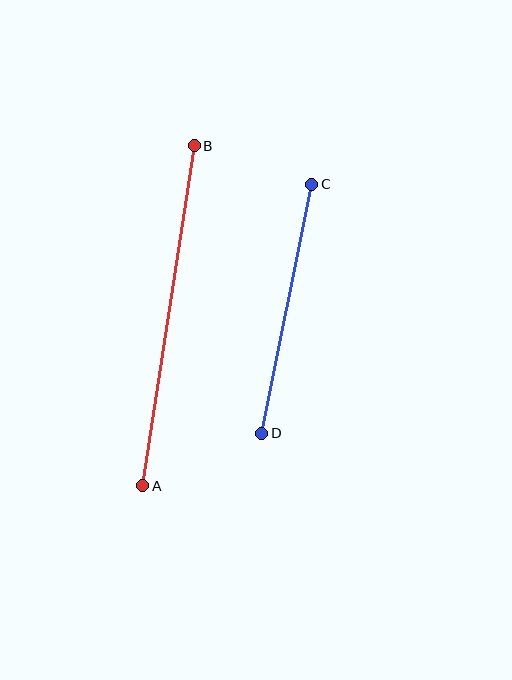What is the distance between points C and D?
The distance is approximately 254 pixels.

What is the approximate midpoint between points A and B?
The midpoint is at approximately (169, 316) pixels.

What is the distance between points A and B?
The distance is approximately 344 pixels.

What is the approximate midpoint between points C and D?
The midpoint is at approximately (287, 309) pixels.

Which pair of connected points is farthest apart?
Points A and B are farthest apart.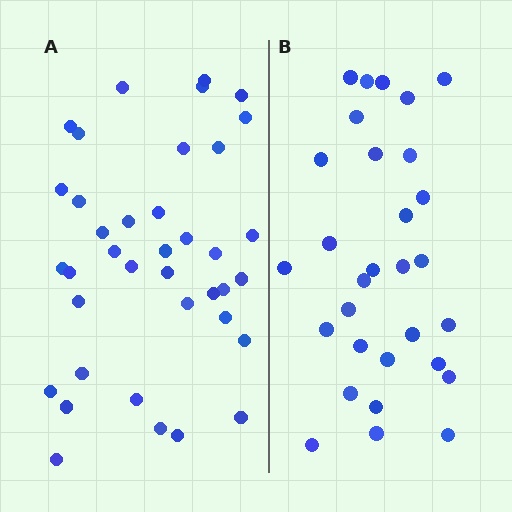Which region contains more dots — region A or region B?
Region A (the left region) has more dots.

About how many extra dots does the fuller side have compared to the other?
Region A has roughly 8 or so more dots than region B.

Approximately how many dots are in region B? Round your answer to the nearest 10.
About 30 dots.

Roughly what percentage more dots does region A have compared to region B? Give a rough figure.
About 25% more.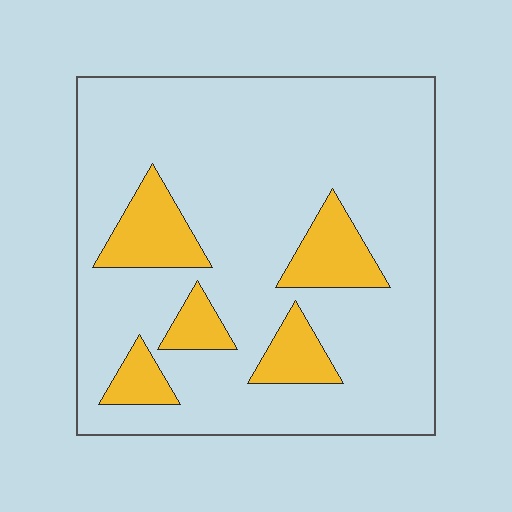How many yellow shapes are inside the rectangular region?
5.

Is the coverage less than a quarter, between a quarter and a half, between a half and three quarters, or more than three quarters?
Less than a quarter.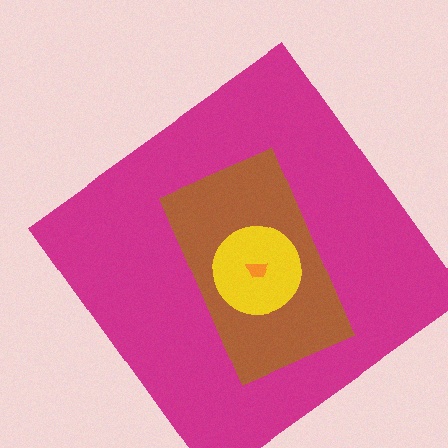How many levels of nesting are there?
4.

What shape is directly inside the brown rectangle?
The yellow circle.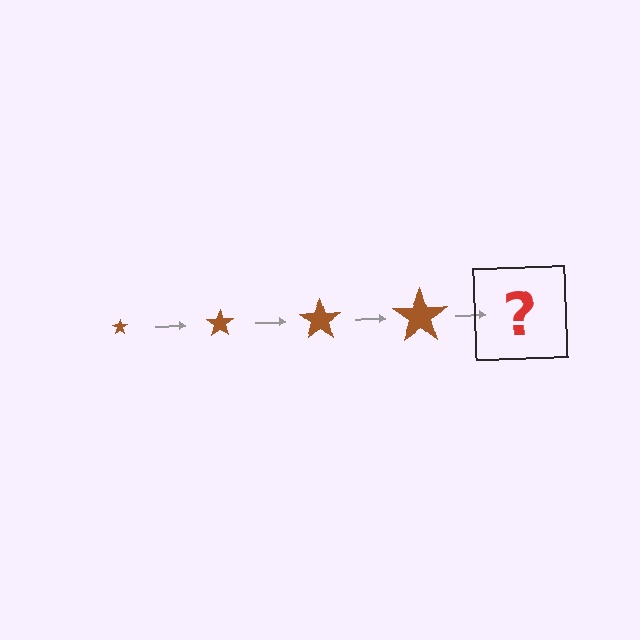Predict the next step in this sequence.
The next step is a brown star, larger than the previous one.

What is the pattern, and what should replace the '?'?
The pattern is that the star gets progressively larger each step. The '?' should be a brown star, larger than the previous one.